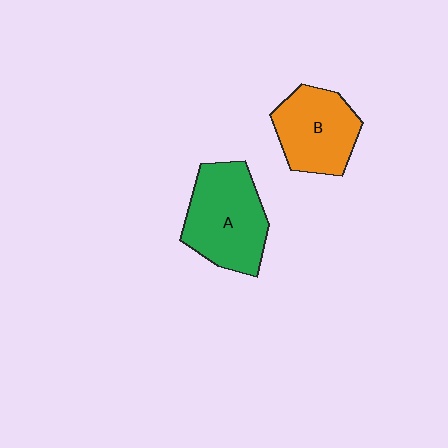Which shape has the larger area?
Shape A (green).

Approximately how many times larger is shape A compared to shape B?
Approximately 1.2 times.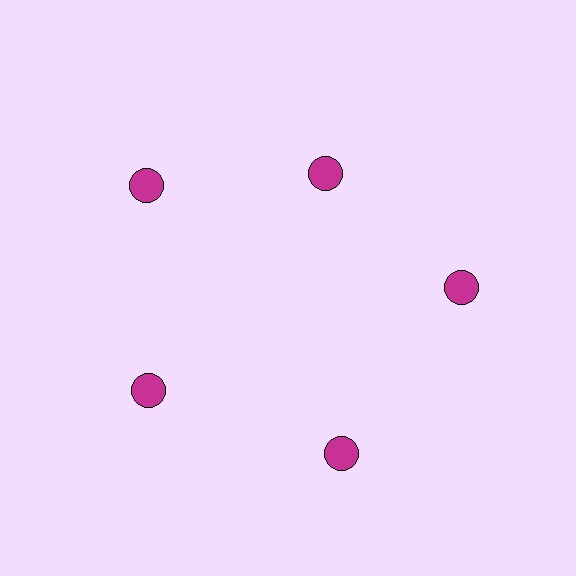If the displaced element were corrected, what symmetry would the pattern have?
It would have 5-fold rotational symmetry — the pattern would map onto itself every 72 degrees.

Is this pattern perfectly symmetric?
No. The 5 magenta circles are arranged in a ring, but one element near the 1 o'clock position is pulled inward toward the center, breaking the 5-fold rotational symmetry.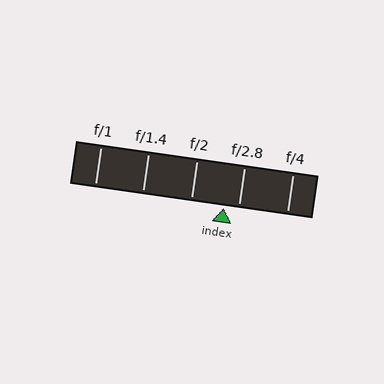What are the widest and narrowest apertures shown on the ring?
The widest aperture shown is f/1 and the narrowest is f/4.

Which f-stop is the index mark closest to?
The index mark is closest to f/2.8.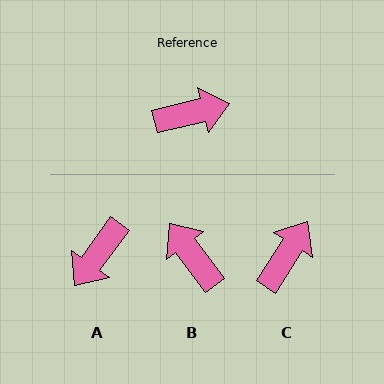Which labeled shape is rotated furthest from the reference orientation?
A, about 139 degrees away.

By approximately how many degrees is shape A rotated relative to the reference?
Approximately 139 degrees clockwise.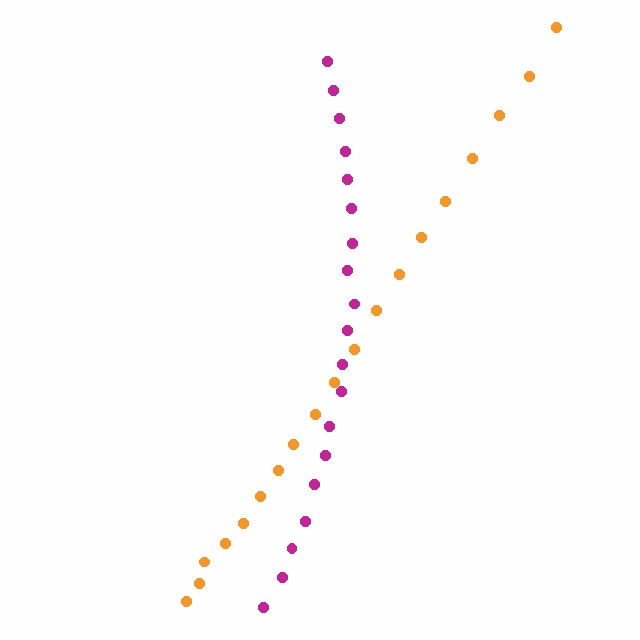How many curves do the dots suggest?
There are 2 distinct paths.